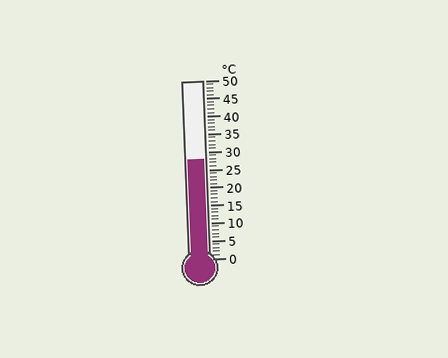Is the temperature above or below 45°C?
The temperature is below 45°C.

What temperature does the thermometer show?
The thermometer shows approximately 28°C.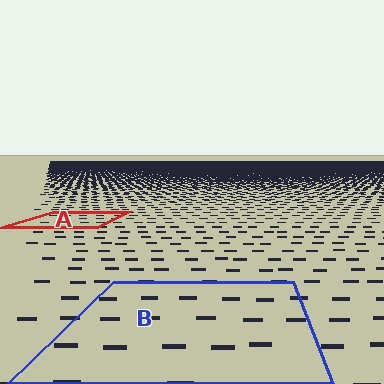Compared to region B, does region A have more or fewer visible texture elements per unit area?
Region A has more texture elements per unit area — they are packed more densely because it is farther away.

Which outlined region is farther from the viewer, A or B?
Region A is farther from the viewer — the texture elements inside it appear smaller and more densely packed.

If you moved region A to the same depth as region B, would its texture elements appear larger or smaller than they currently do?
They would appear larger. At a closer depth, the same texture elements are projected at a bigger on-screen size.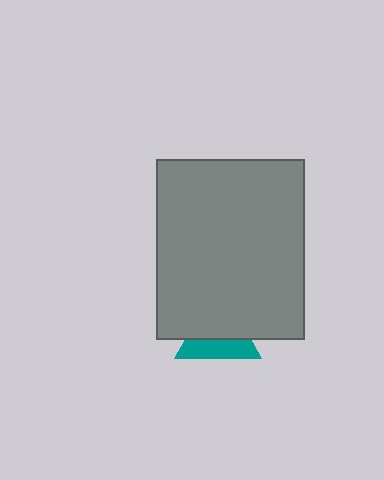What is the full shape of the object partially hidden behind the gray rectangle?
The partially hidden object is a teal triangle.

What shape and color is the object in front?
The object in front is a gray rectangle.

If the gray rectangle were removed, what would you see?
You would see the complete teal triangle.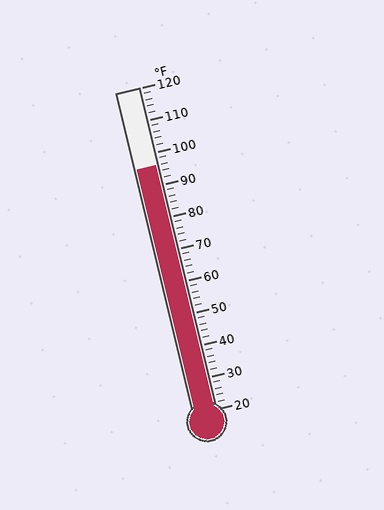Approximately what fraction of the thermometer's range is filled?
The thermometer is filled to approximately 75% of its range.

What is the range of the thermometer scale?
The thermometer scale ranges from 20°F to 120°F.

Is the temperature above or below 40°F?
The temperature is above 40°F.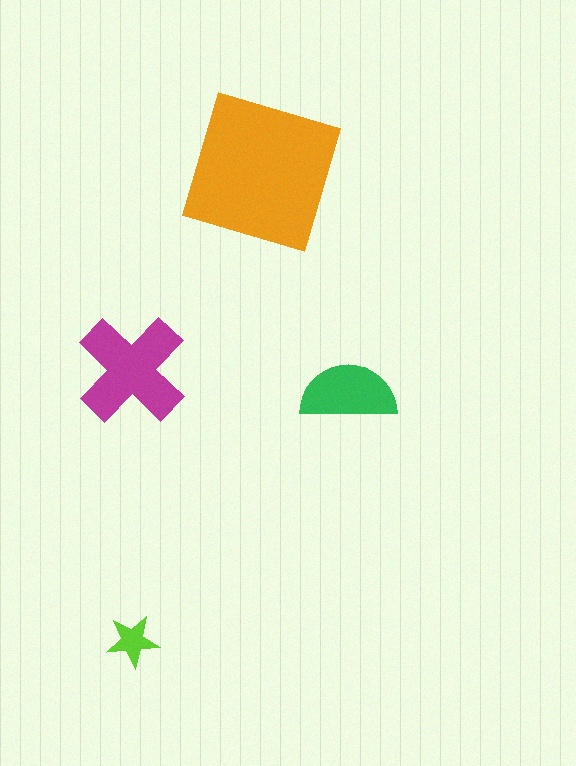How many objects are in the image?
There are 4 objects in the image.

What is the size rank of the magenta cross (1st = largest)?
2nd.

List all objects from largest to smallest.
The orange square, the magenta cross, the green semicircle, the lime star.